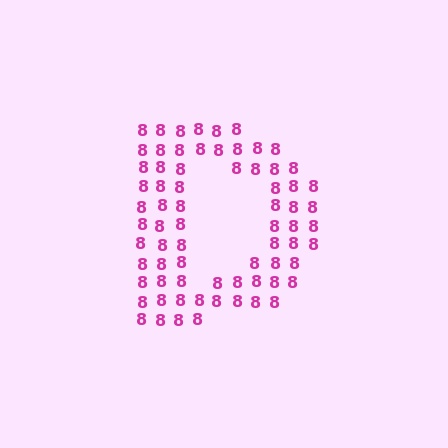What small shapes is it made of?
It is made of small digit 8's.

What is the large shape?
The large shape is the letter D.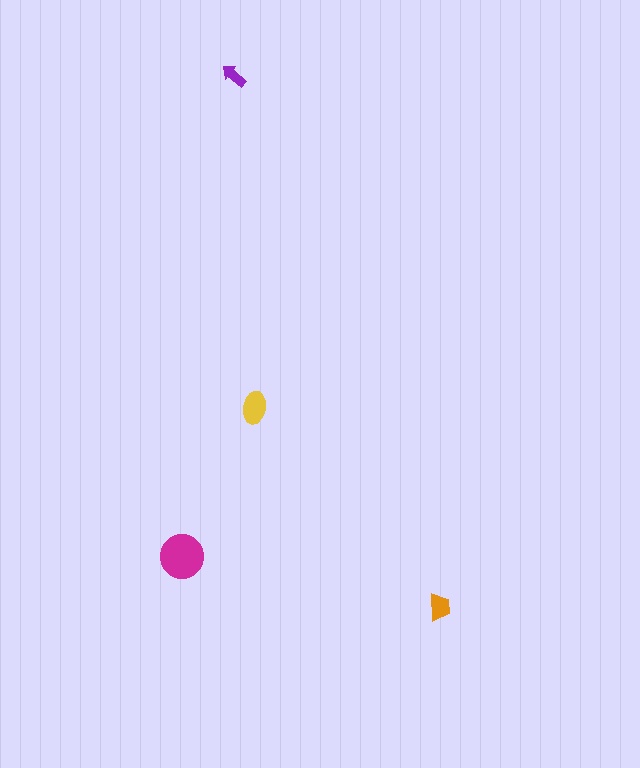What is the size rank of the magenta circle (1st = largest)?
1st.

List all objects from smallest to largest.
The purple arrow, the orange trapezoid, the yellow ellipse, the magenta circle.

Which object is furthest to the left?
The magenta circle is leftmost.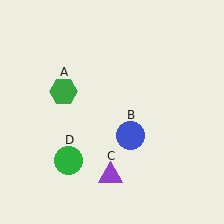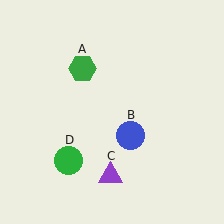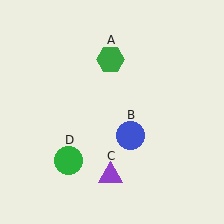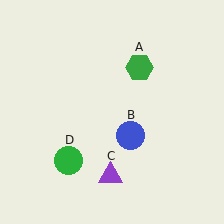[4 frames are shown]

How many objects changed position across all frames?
1 object changed position: green hexagon (object A).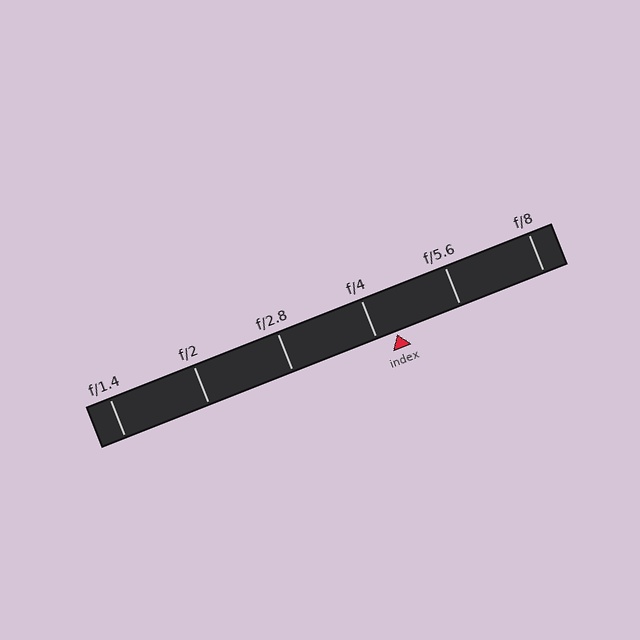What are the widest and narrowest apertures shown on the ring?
The widest aperture shown is f/1.4 and the narrowest is f/8.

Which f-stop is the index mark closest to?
The index mark is closest to f/4.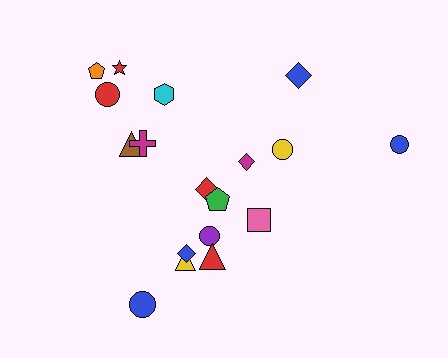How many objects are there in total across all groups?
There are 18 objects.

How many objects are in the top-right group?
There are 4 objects.